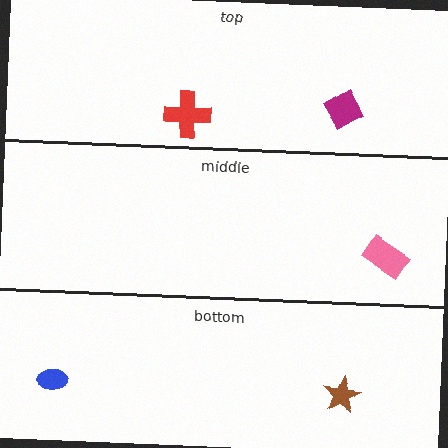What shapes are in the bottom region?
The brown star, the blue ellipse.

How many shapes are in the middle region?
1.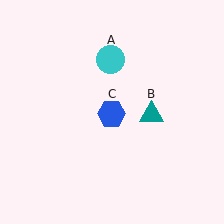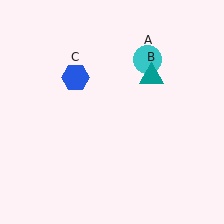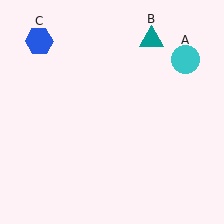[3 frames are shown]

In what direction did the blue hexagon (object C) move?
The blue hexagon (object C) moved up and to the left.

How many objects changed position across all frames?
3 objects changed position: cyan circle (object A), teal triangle (object B), blue hexagon (object C).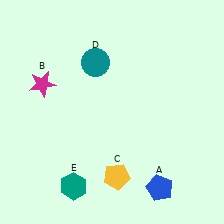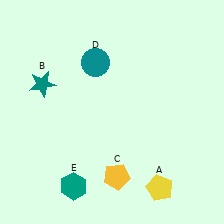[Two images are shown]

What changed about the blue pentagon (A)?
In Image 1, A is blue. In Image 2, it changed to yellow.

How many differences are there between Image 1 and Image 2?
There are 2 differences between the two images.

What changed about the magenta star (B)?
In Image 1, B is magenta. In Image 2, it changed to teal.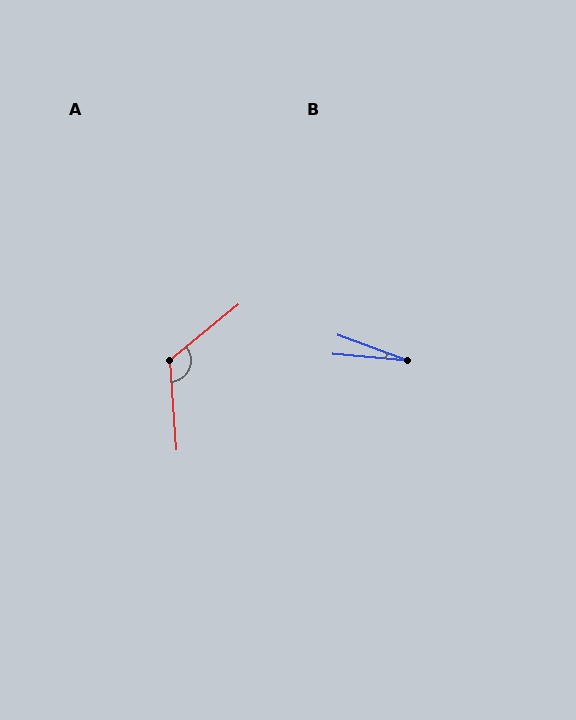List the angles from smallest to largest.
B (15°), A (125°).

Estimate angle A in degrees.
Approximately 125 degrees.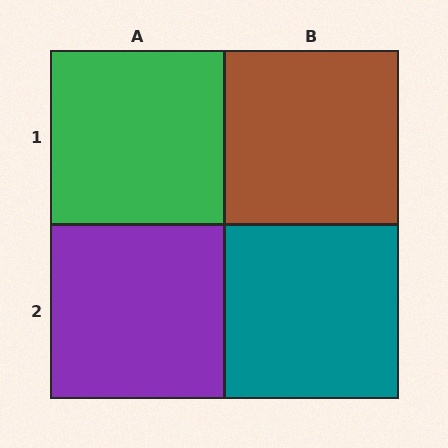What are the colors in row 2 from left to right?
Purple, teal.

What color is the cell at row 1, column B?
Brown.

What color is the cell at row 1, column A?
Green.